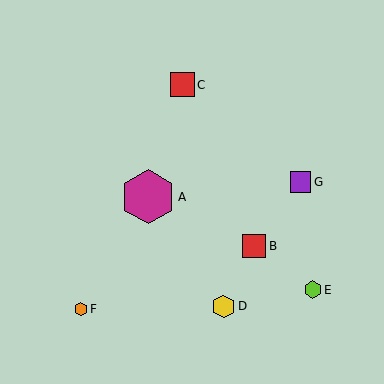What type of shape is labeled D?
Shape D is a yellow hexagon.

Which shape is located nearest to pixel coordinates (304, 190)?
The purple square (labeled G) at (301, 182) is nearest to that location.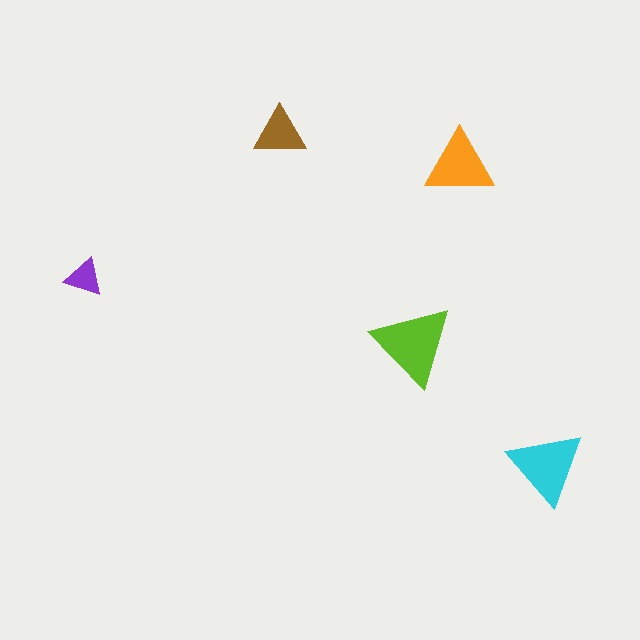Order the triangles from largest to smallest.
the lime one, the cyan one, the orange one, the brown one, the purple one.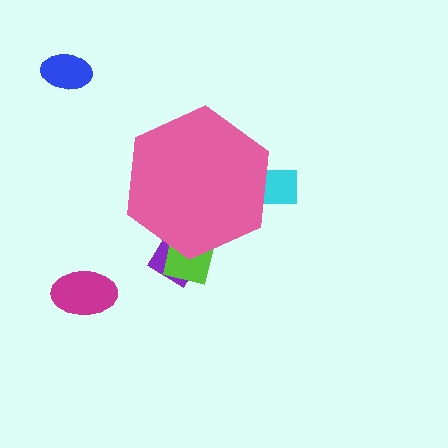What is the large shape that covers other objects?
A pink hexagon.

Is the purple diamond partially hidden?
Yes, the purple diamond is partially hidden behind the pink hexagon.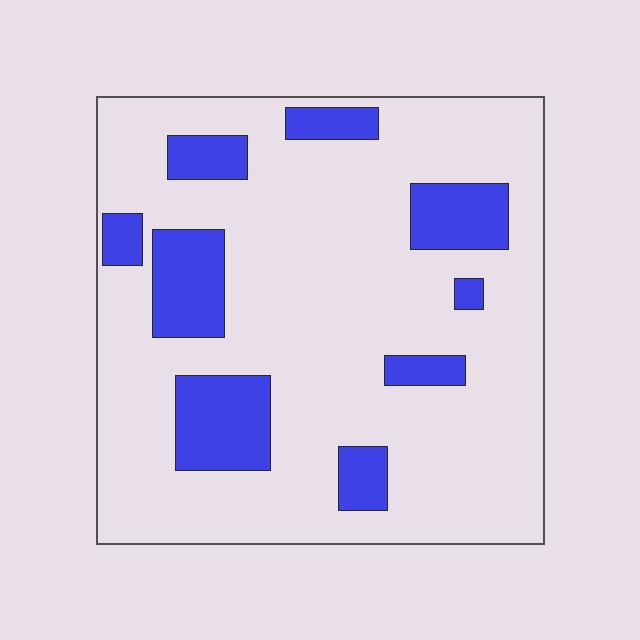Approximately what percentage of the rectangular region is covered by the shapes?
Approximately 20%.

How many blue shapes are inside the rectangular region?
9.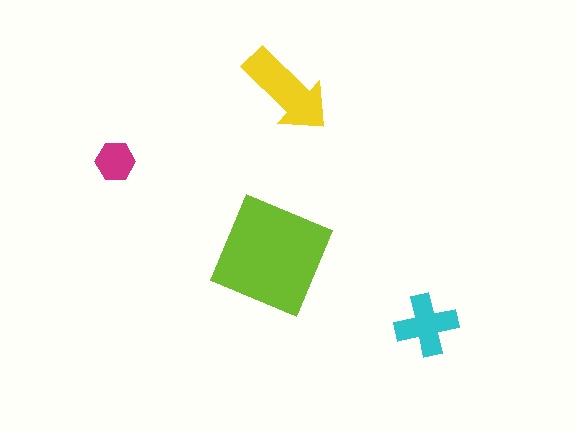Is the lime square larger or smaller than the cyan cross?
Larger.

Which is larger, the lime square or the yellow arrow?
The lime square.